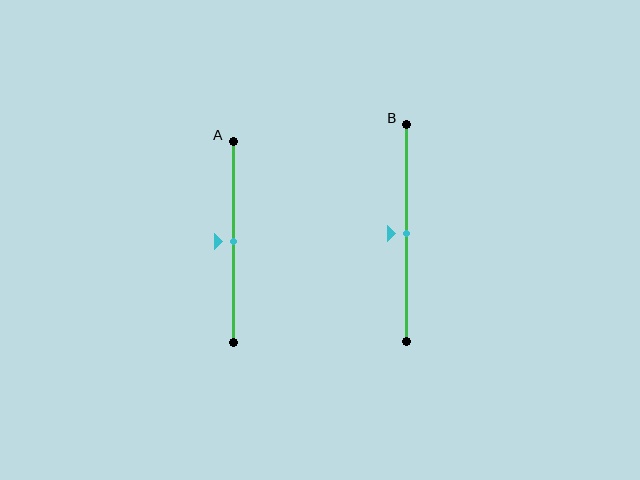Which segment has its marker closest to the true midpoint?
Segment A has its marker closest to the true midpoint.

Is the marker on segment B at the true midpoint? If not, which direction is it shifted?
Yes, the marker on segment B is at the true midpoint.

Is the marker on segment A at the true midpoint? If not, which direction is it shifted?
Yes, the marker on segment A is at the true midpoint.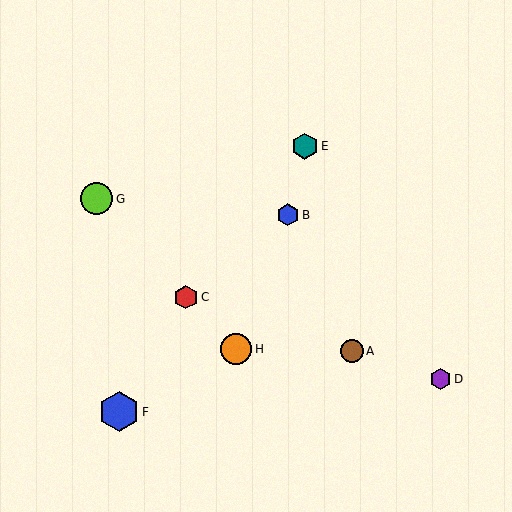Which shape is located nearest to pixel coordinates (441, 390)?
The purple hexagon (labeled D) at (441, 379) is nearest to that location.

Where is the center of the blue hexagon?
The center of the blue hexagon is at (288, 215).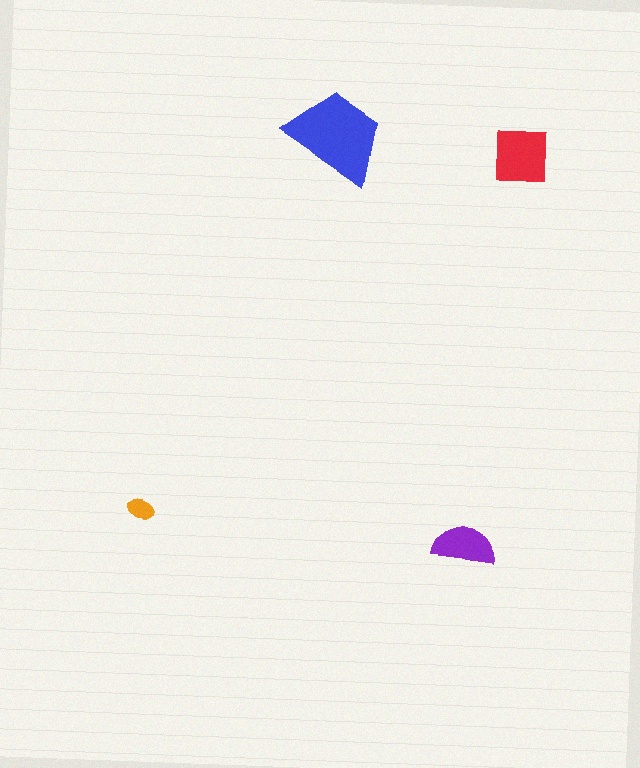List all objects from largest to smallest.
The blue trapezoid, the red square, the purple semicircle, the orange ellipse.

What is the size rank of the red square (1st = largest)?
2nd.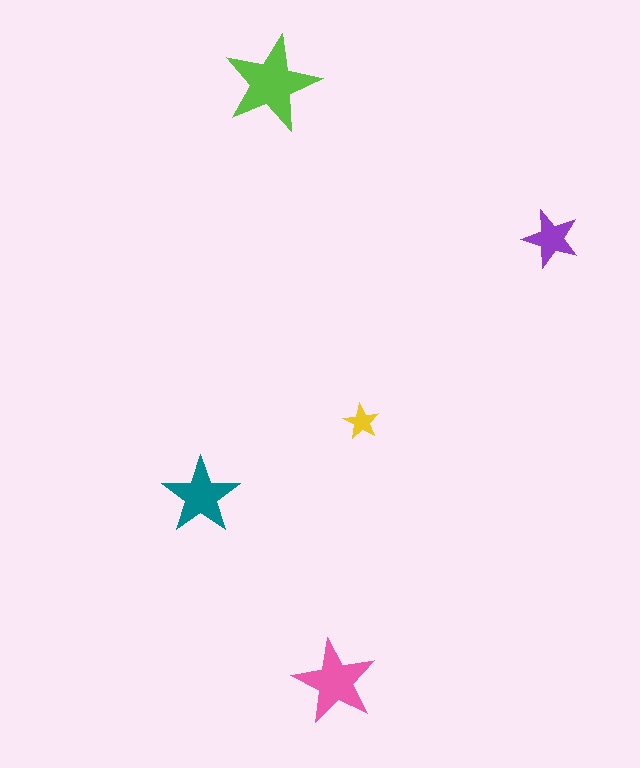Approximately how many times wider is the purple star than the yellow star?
About 1.5 times wider.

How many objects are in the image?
There are 5 objects in the image.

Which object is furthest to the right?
The purple star is rightmost.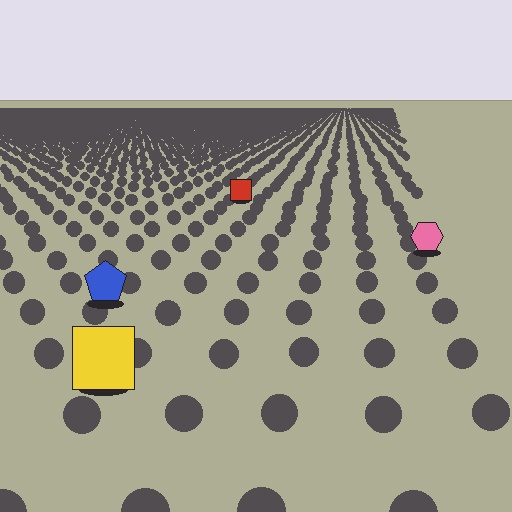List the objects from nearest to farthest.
From nearest to farthest: the yellow square, the blue pentagon, the pink hexagon, the red square.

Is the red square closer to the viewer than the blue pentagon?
No. The blue pentagon is closer — you can tell from the texture gradient: the ground texture is coarser near it.